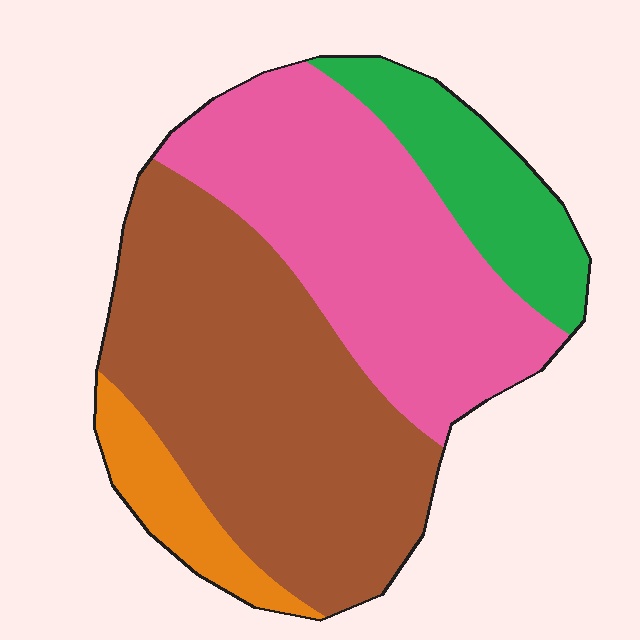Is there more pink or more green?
Pink.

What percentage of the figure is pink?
Pink takes up about one third (1/3) of the figure.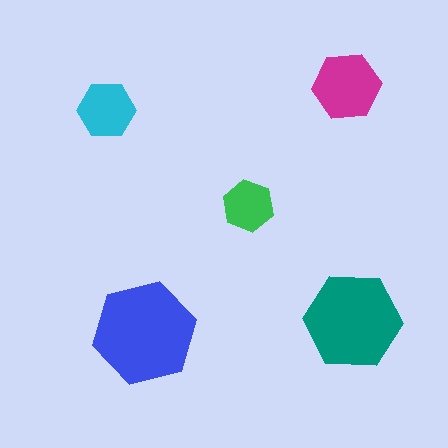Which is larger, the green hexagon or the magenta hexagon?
The magenta one.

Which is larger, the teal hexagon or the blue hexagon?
The blue one.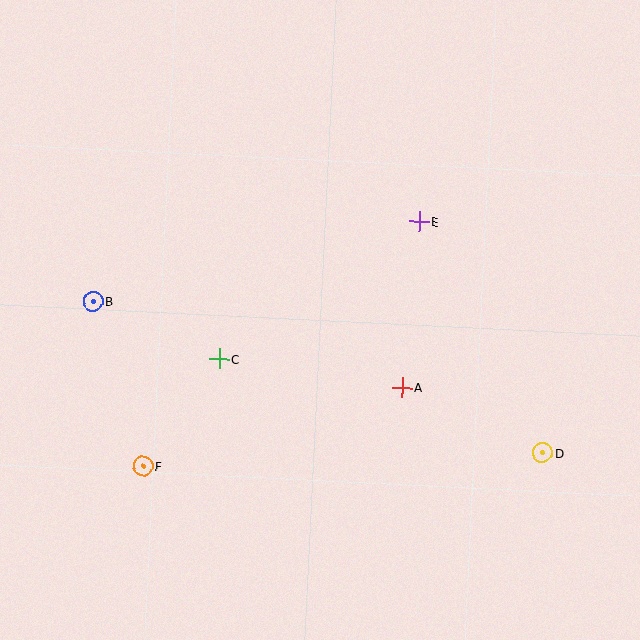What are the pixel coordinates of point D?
Point D is at (542, 453).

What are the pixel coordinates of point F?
Point F is at (143, 466).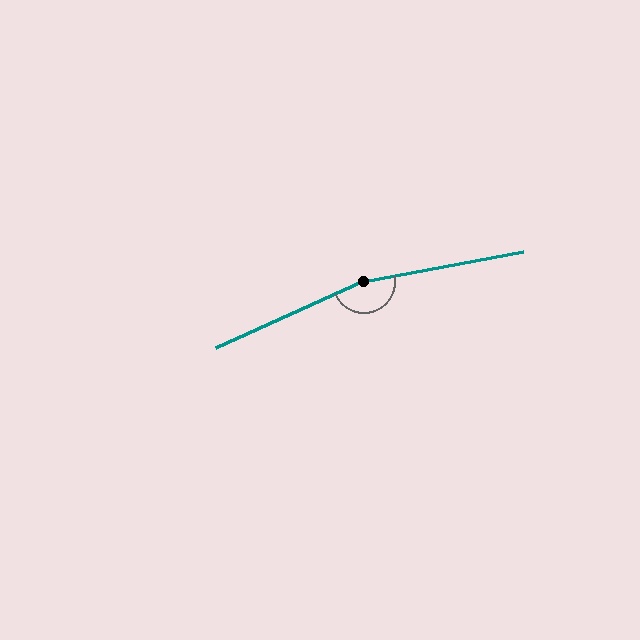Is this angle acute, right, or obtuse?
It is obtuse.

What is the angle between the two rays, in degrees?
Approximately 167 degrees.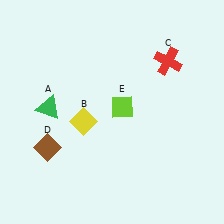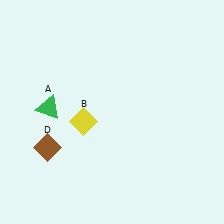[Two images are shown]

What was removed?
The lime diamond (E), the red cross (C) were removed in Image 2.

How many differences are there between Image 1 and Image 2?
There are 2 differences between the two images.